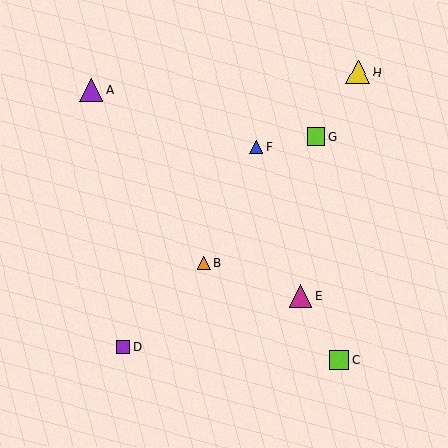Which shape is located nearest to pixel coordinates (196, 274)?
The orange triangle (labeled B) at (204, 263) is nearest to that location.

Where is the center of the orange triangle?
The center of the orange triangle is at (204, 263).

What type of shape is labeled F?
Shape F is a blue triangle.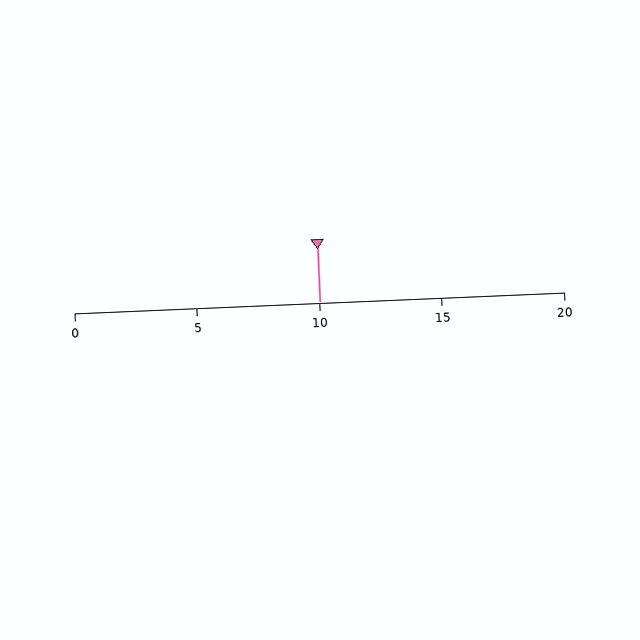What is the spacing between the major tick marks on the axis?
The major ticks are spaced 5 apart.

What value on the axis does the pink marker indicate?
The marker indicates approximately 10.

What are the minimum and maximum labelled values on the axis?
The axis runs from 0 to 20.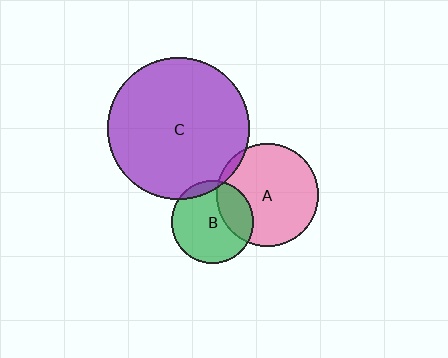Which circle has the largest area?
Circle C (purple).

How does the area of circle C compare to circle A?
Approximately 1.9 times.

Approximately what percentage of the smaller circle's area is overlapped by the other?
Approximately 10%.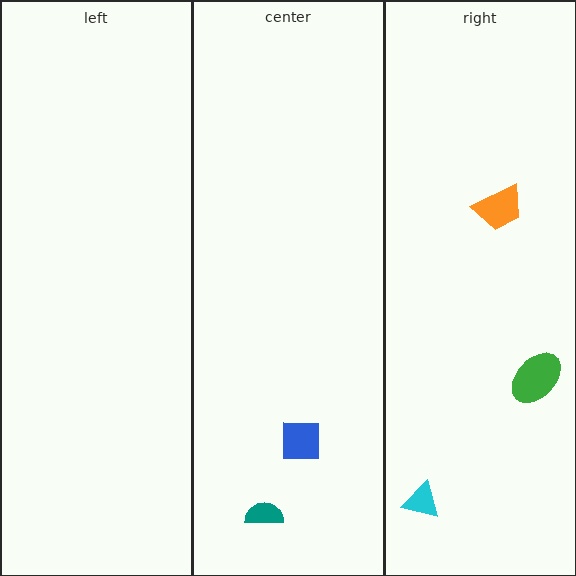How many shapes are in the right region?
3.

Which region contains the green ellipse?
The right region.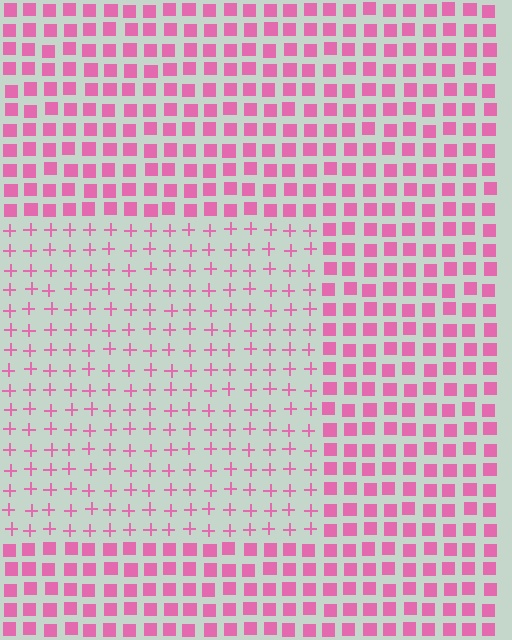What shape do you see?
I see a rectangle.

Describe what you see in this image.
The image is filled with small pink elements arranged in a uniform grid. A rectangle-shaped region contains plus signs, while the surrounding area contains squares. The boundary is defined purely by the change in element shape.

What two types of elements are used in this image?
The image uses plus signs inside the rectangle region and squares outside it.